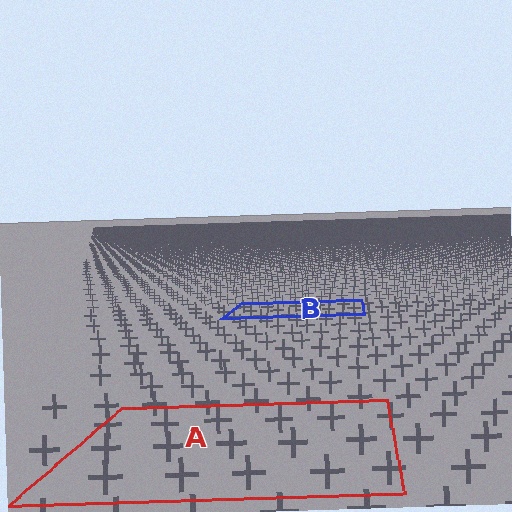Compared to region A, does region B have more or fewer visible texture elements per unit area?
Region B has more texture elements per unit area — they are packed more densely because it is farther away.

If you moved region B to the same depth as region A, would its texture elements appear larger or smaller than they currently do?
They would appear larger. At a closer depth, the same texture elements are projected at a bigger on-screen size.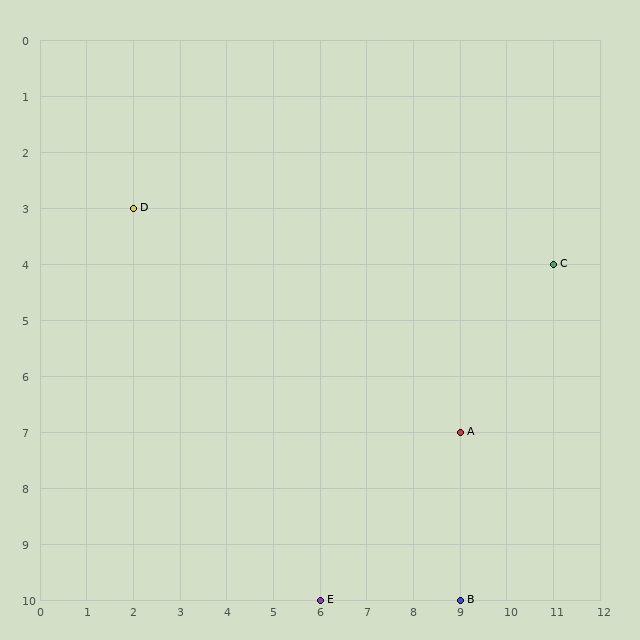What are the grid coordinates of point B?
Point B is at grid coordinates (9, 10).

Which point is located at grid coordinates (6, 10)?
Point E is at (6, 10).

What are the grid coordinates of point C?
Point C is at grid coordinates (11, 4).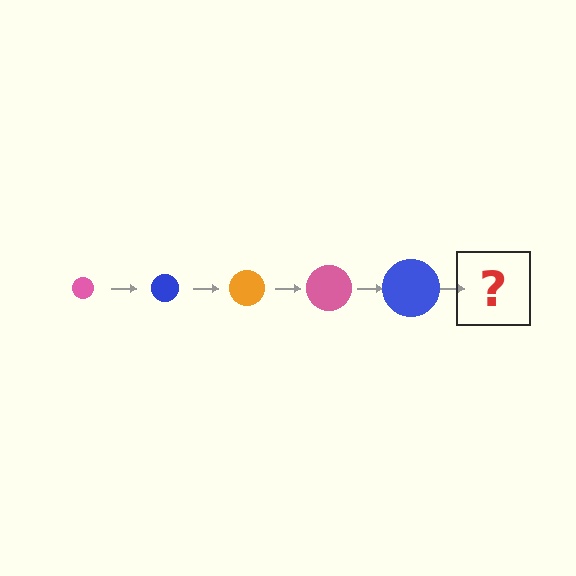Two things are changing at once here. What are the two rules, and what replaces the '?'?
The two rules are that the circle grows larger each step and the color cycles through pink, blue, and orange. The '?' should be an orange circle, larger than the previous one.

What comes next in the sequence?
The next element should be an orange circle, larger than the previous one.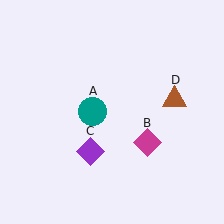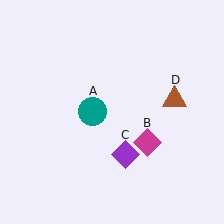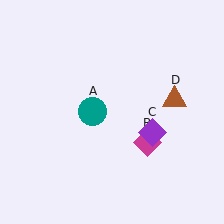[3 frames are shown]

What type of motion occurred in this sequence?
The purple diamond (object C) rotated counterclockwise around the center of the scene.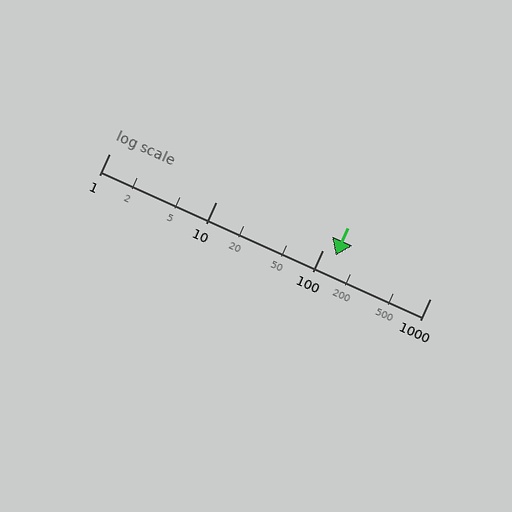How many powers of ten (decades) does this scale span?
The scale spans 3 decades, from 1 to 1000.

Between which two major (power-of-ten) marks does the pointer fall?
The pointer is between 100 and 1000.